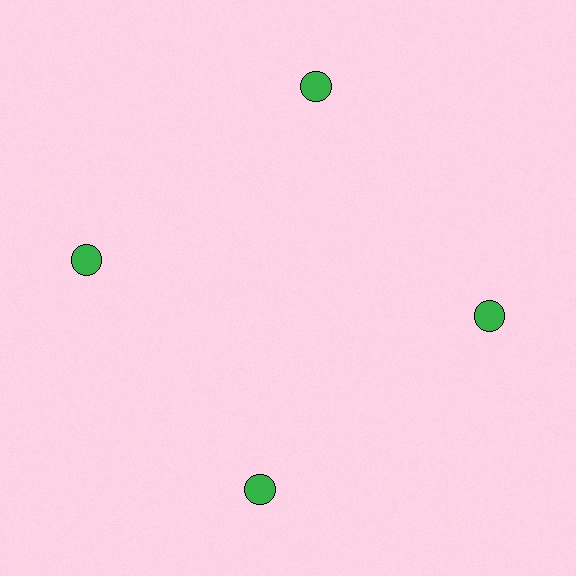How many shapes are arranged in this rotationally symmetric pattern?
There are 4 shapes, arranged in 4 groups of 1.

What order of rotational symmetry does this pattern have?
This pattern has 4-fold rotational symmetry.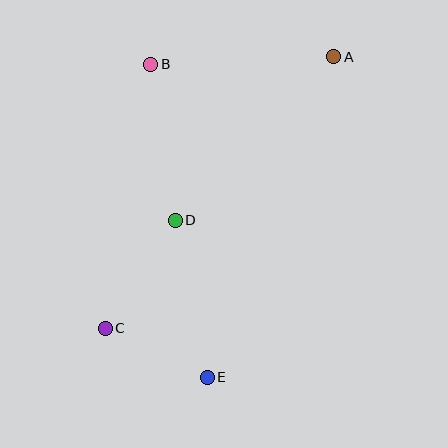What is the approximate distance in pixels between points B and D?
The distance between B and D is approximately 158 pixels.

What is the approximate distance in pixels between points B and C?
The distance between B and C is approximately 268 pixels.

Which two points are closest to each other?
Points C and E are closest to each other.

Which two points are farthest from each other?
Points A and C are farthest from each other.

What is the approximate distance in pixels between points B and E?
The distance between B and E is approximately 318 pixels.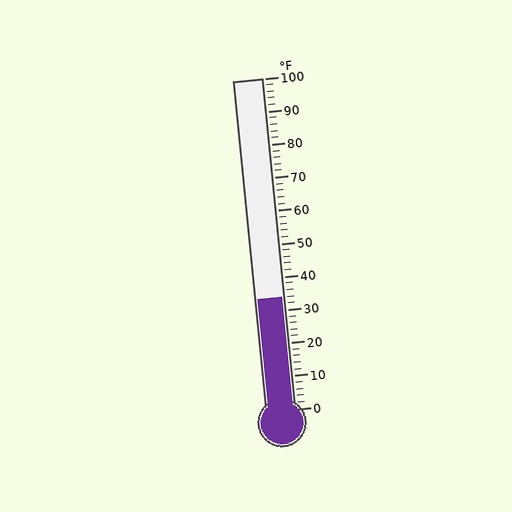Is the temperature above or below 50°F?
The temperature is below 50°F.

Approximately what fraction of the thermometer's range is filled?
The thermometer is filled to approximately 35% of its range.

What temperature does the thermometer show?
The thermometer shows approximately 34°F.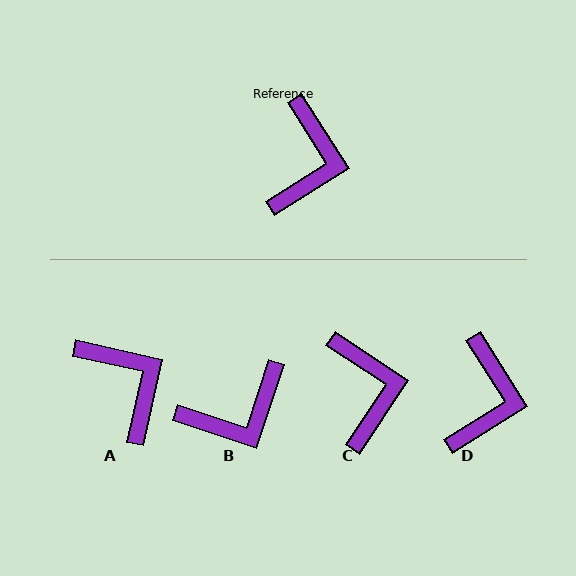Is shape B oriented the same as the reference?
No, it is off by about 51 degrees.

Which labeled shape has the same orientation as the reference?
D.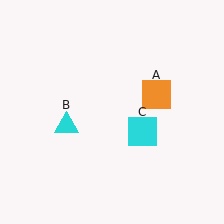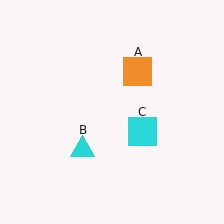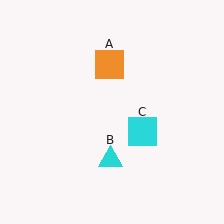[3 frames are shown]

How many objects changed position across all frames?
2 objects changed position: orange square (object A), cyan triangle (object B).